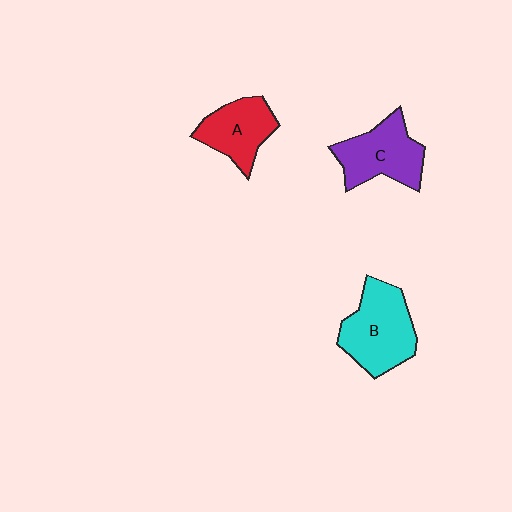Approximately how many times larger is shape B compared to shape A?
Approximately 1.4 times.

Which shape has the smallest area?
Shape A (red).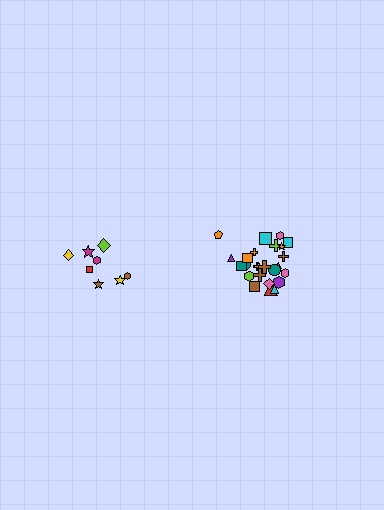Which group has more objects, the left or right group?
The right group.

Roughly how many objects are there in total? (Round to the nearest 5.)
Roughly 35 objects in total.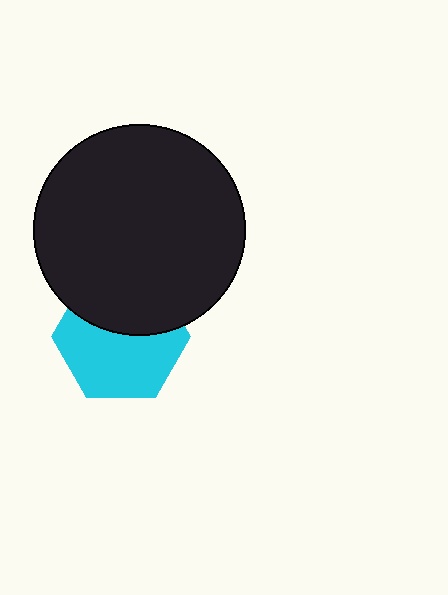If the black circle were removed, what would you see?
You would see the complete cyan hexagon.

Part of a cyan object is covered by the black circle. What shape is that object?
It is a hexagon.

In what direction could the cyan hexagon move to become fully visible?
The cyan hexagon could move down. That would shift it out from behind the black circle entirely.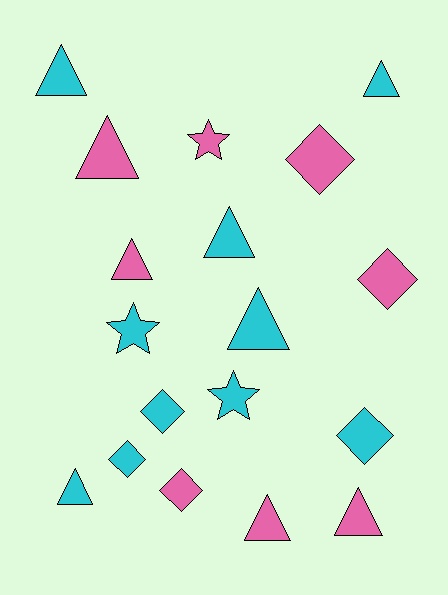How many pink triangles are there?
There are 4 pink triangles.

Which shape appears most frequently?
Triangle, with 9 objects.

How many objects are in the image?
There are 18 objects.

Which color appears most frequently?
Cyan, with 10 objects.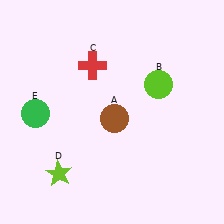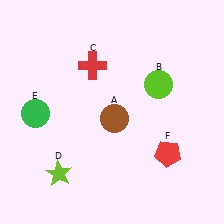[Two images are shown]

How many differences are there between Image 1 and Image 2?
There is 1 difference between the two images.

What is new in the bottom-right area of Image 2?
A red pentagon (F) was added in the bottom-right area of Image 2.